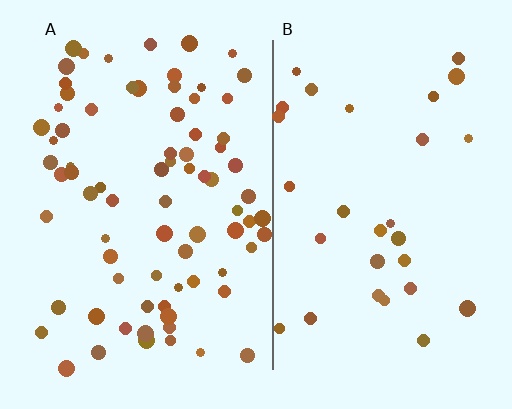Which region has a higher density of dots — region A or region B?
A (the left).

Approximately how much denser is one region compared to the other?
Approximately 2.6× — region A over region B.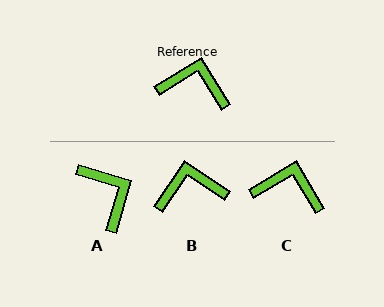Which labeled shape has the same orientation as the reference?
C.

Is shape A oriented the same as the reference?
No, it is off by about 48 degrees.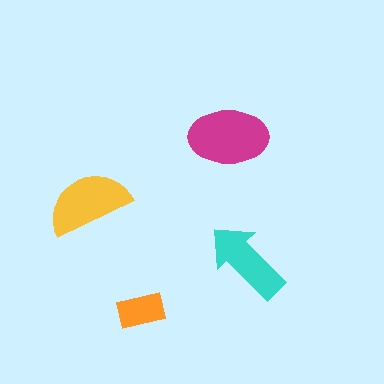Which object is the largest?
The magenta ellipse.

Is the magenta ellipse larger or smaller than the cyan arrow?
Larger.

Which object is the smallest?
The orange rectangle.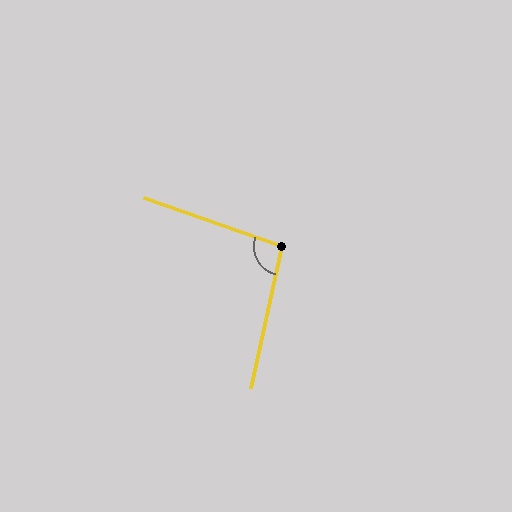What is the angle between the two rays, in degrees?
Approximately 97 degrees.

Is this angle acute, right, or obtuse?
It is obtuse.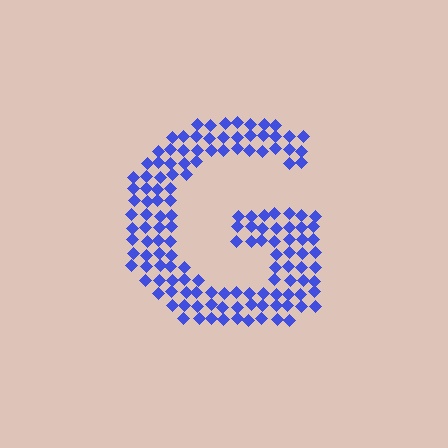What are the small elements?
The small elements are diamonds.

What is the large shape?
The large shape is the letter G.